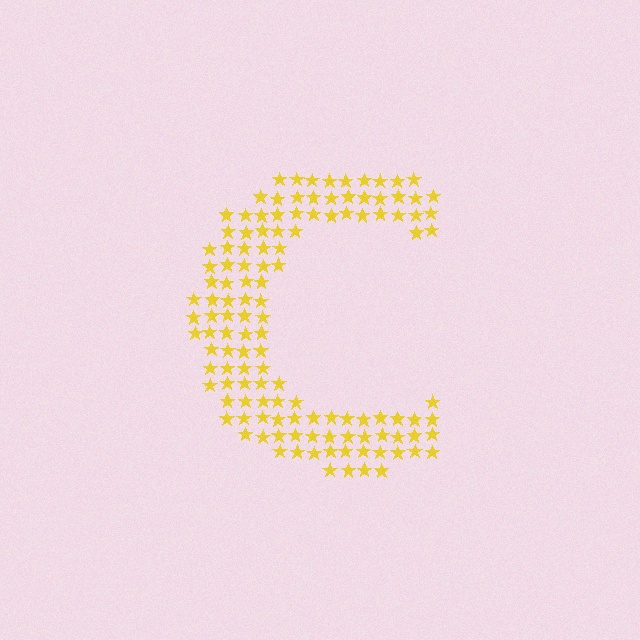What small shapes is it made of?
It is made of small stars.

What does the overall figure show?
The overall figure shows the letter C.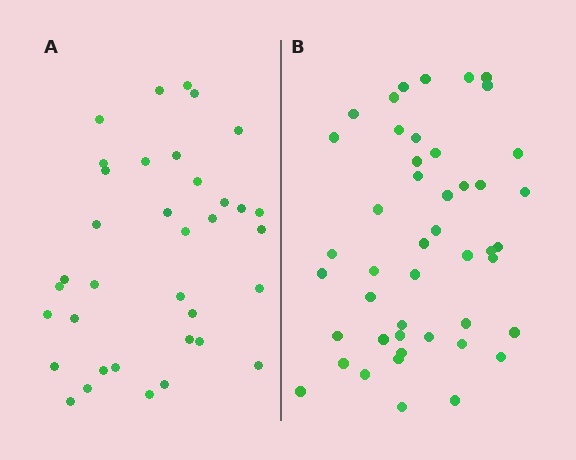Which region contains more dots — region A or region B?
Region B (the right region) has more dots.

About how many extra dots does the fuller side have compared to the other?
Region B has roughly 10 or so more dots than region A.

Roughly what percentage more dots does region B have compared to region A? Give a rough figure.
About 30% more.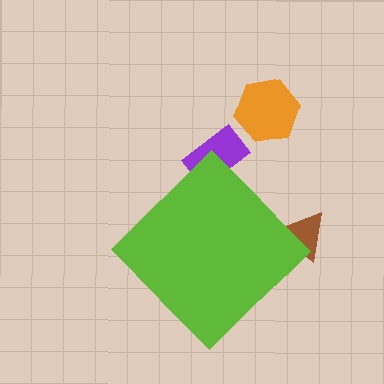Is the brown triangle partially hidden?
Yes, the brown triangle is partially hidden behind the lime diamond.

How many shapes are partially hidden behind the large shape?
2 shapes are partially hidden.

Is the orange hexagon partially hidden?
No, the orange hexagon is fully visible.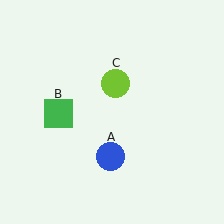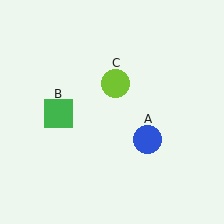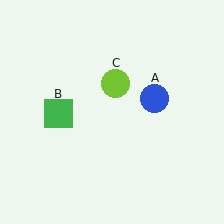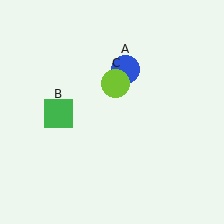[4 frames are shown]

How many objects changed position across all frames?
1 object changed position: blue circle (object A).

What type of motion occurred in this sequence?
The blue circle (object A) rotated counterclockwise around the center of the scene.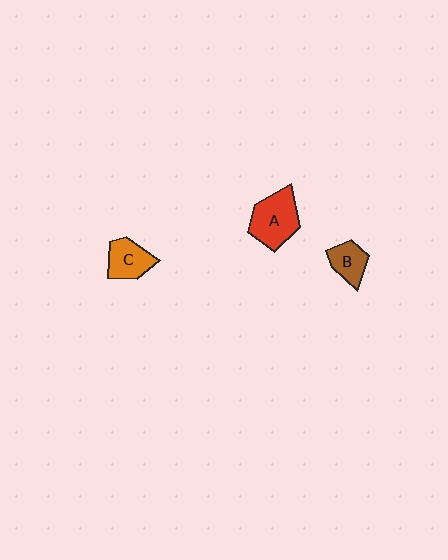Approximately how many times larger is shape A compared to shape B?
Approximately 1.8 times.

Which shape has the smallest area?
Shape B (brown).